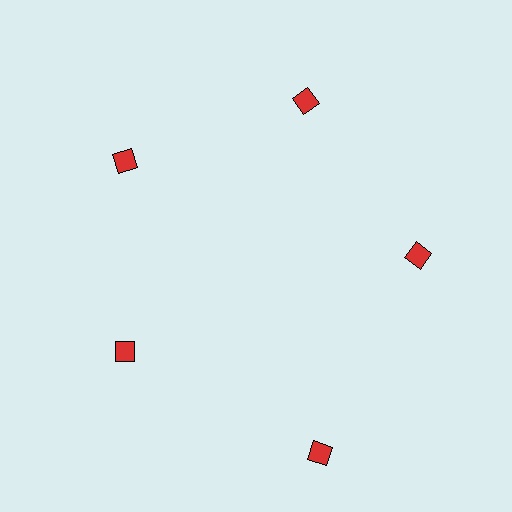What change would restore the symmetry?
The symmetry would be restored by moving it inward, back onto the ring so that all 5 diamonds sit at equal angles and equal distance from the center.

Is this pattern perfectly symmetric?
No. The 5 red diamonds are arranged in a ring, but one element near the 5 o'clock position is pushed outward from the center, breaking the 5-fold rotational symmetry.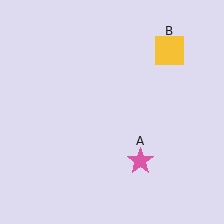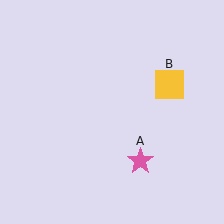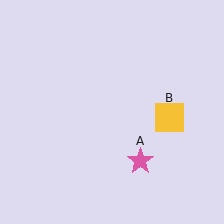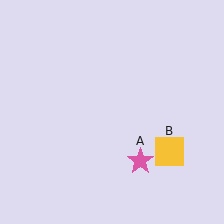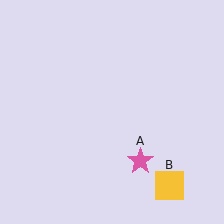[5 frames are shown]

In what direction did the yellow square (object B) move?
The yellow square (object B) moved down.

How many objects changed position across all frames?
1 object changed position: yellow square (object B).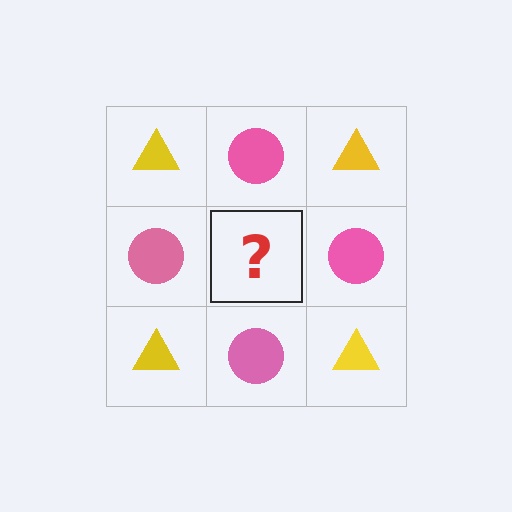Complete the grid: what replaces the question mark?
The question mark should be replaced with a yellow triangle.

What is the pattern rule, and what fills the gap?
The rule is that it alternates yellow triangle and pink circle in a checkerboard pattern. The gap should be filled with a yellow triangle.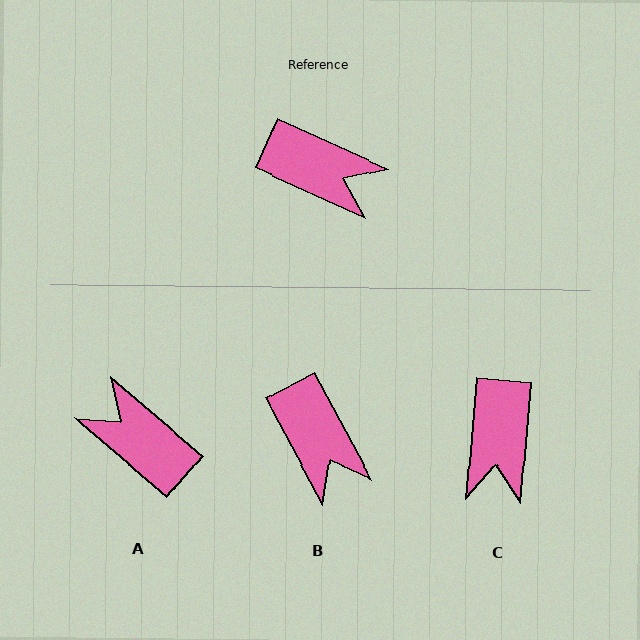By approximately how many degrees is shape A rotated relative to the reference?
Approximately 164 degrees counter-clockwise.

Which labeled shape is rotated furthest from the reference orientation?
A, about 164 degrees away.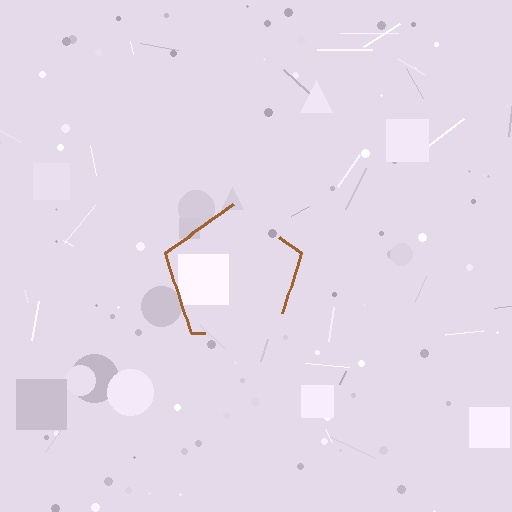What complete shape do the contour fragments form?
The contour fragments form a pentagon.